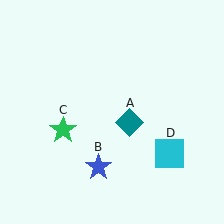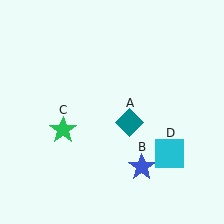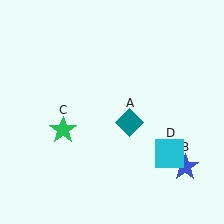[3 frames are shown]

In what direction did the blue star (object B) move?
The blue star (object B) moved right.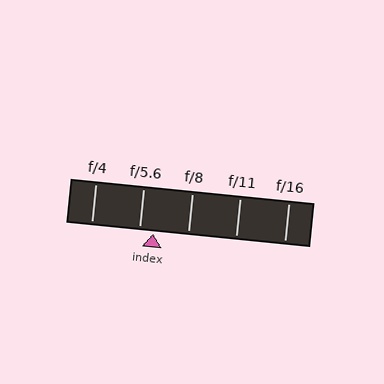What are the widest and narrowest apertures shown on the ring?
The widest aperture shown is f/4 and the narrowest is f/16.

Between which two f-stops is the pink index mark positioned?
The index mark is between f/5.6 and f/8.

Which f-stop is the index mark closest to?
The index mark is closest to f/5.6.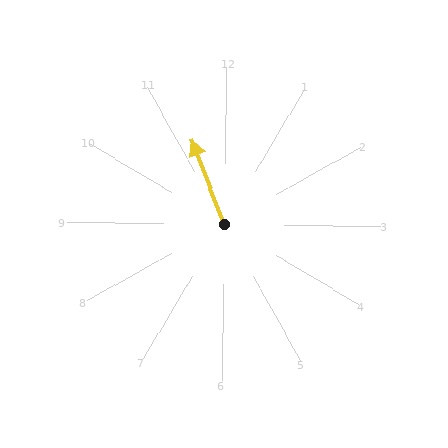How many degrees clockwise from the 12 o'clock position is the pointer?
Approximately 338 degrees.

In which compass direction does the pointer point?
North.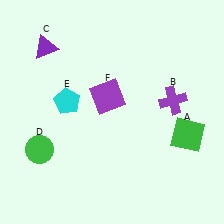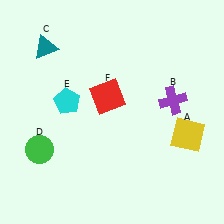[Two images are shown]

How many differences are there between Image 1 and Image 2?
There are 3 differences between the two images.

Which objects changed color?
A changed from green to yellow. C changed from purple to teal. F changed from purple to red.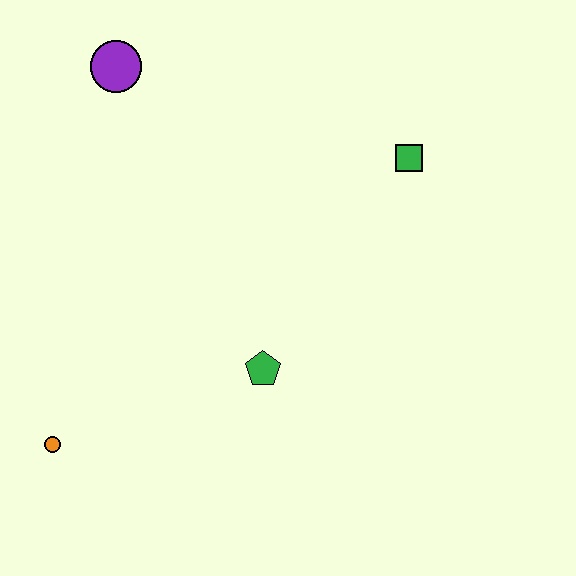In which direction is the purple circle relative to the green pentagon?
The purple circle is above the green pentagon.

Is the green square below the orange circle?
No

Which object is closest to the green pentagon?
The orange circle is closest to the green pentagon.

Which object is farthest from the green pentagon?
The purple circle is farthest from the green pentagon.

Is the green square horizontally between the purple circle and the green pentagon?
No